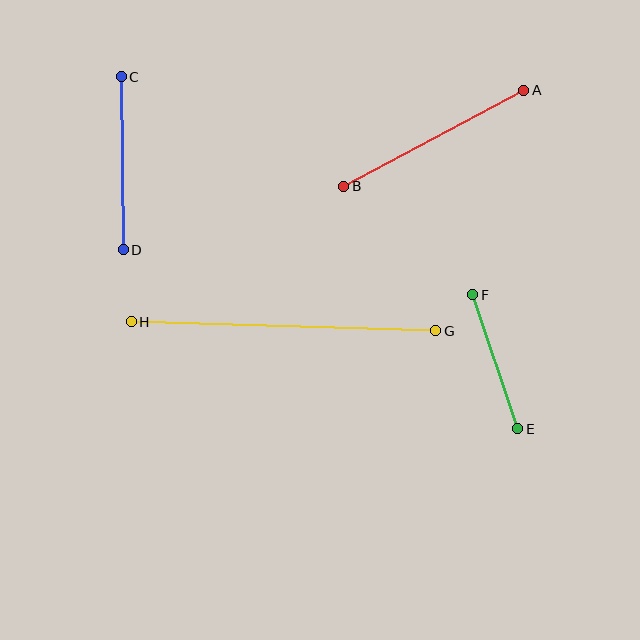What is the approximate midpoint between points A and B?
The midpoint is at approximately (434, 138) pixels.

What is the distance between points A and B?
The distance is approximately 204 pixels.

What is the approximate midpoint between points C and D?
The midpoint is at approximately (122, 163) pixels.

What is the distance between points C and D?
The distance is approximately 173 pixels.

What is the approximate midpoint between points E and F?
The midpoint is at approximately (495, 362) pixels.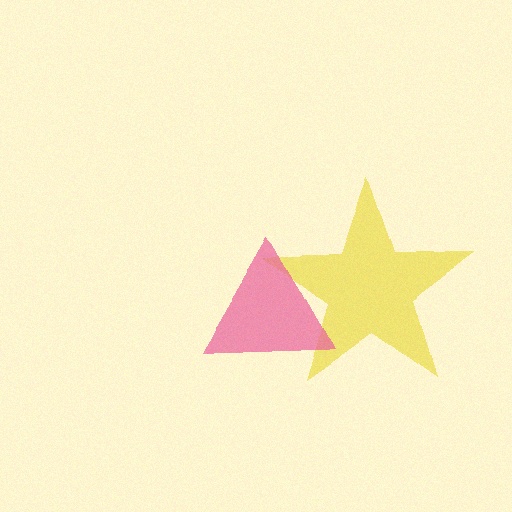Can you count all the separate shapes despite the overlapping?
Yes, there are 2 separate shapes.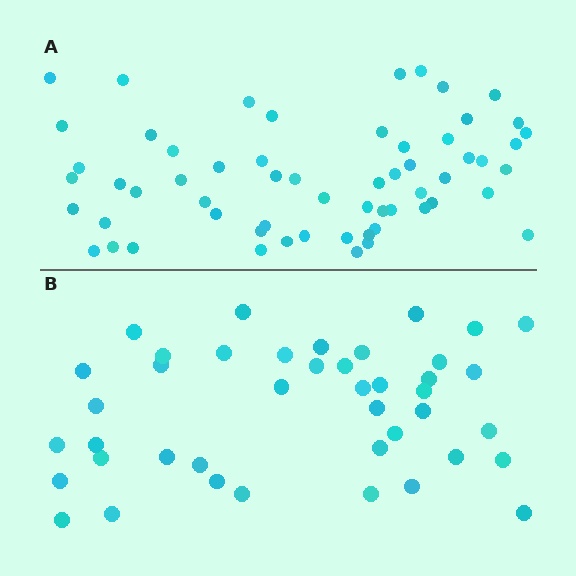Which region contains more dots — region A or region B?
Region A (the top region) has more dots.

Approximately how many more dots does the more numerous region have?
Region A has approximately 20 more dots than region B.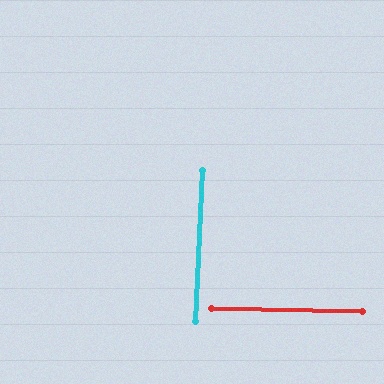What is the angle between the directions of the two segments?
Approximately 89 degrees.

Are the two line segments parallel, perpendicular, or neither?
Perpendicular — they meet at approximately 89°.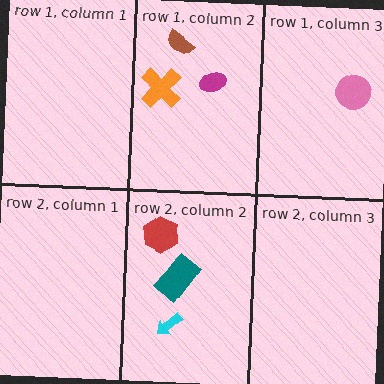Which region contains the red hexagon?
The row 2, column 2 region.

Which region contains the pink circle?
The row 1, column 3 region.